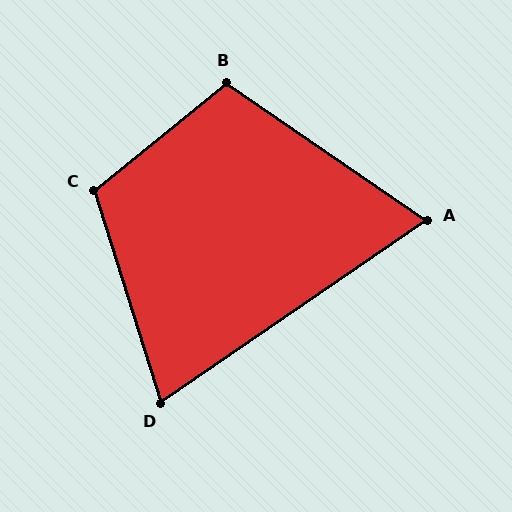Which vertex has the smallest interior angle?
A, at approximately 69 degrees.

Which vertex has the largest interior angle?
C, at approximately 111 degrees.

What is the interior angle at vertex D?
Approximately 73 degrees (acute).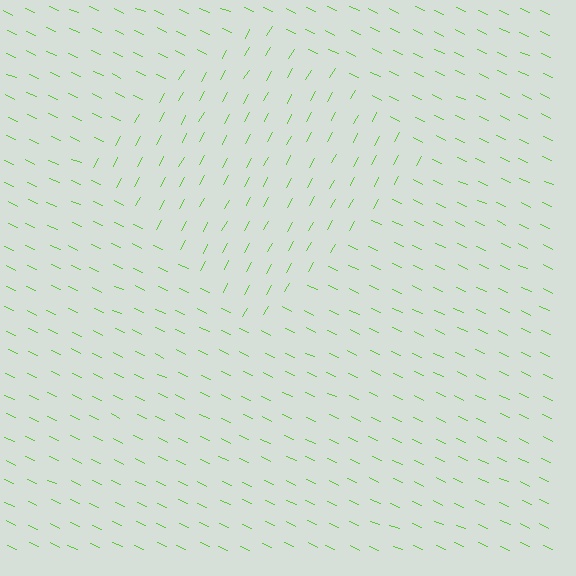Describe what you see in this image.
The image is filled with small lime line segments. A diamond region in the image has lines oriented differently from the surrounding lines, creating a visible texture boundary.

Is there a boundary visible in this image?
Yes, there is a texture boundary formed by a change in line orientation.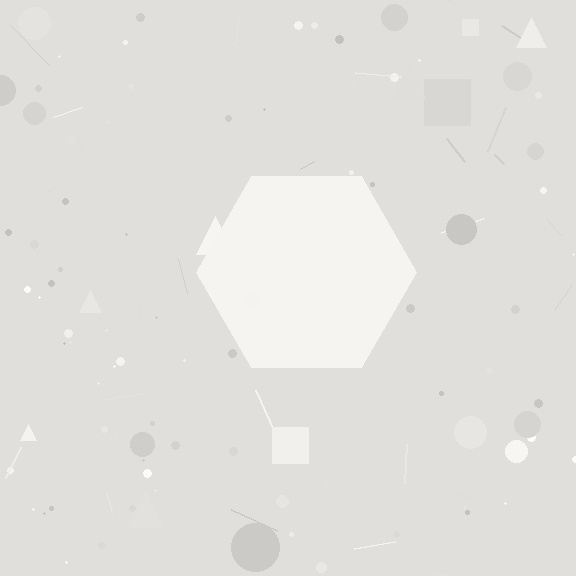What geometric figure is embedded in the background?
A hexagon is embedded in the background.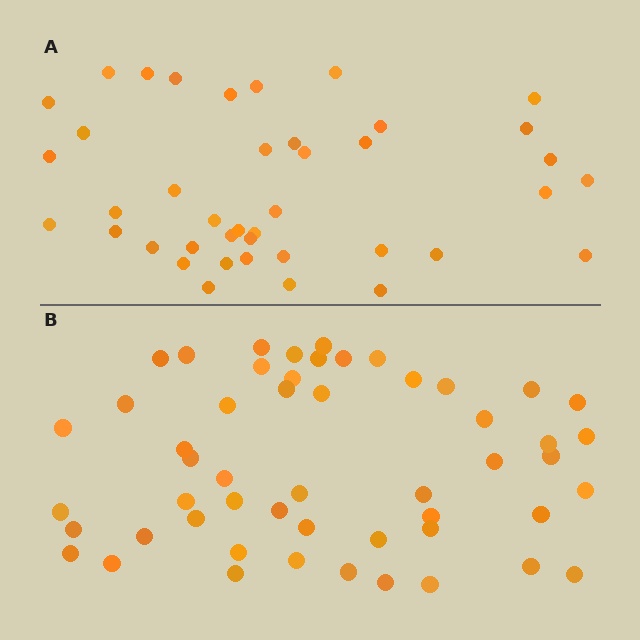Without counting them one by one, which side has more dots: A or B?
Region B (the bottom region) has more dots.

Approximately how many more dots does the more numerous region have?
Region B has roughly 12 or so more dots than region A.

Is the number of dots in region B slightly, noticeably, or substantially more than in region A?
Region B has noticeably more, but not dramatically so. The ratio is roughly 1.3 to 1.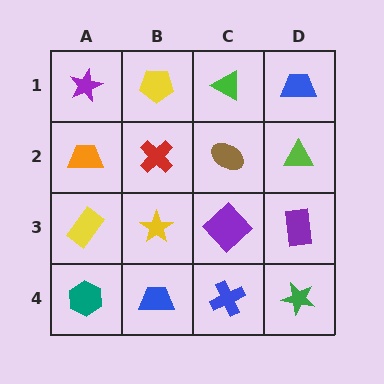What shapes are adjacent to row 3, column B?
A red cross (row 2, column B), a blue trapezoid (row 4, column B), a yellow rectangle (row 3, column A), a purple diamond (row 3, column C).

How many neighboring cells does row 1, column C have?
3.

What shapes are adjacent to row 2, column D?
A blue trapezoid (row 1, column D), a purple rectangle (row 3, column D), a brown ellipse (row 2, column C).